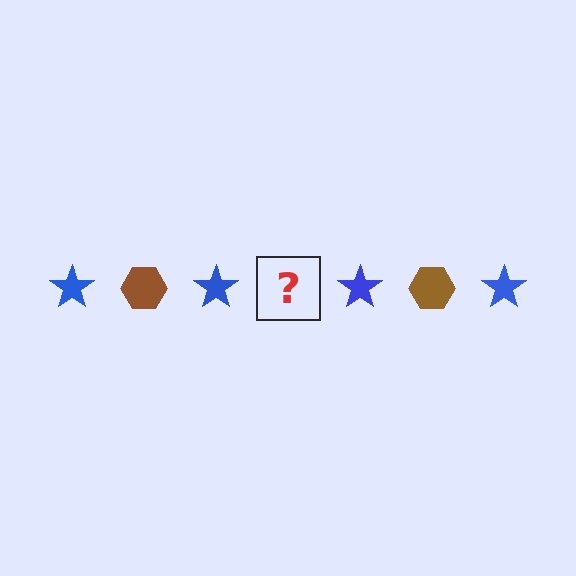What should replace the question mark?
The question mark should be replaced with a brown hexagon.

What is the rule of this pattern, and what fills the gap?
The rule is that the pattern alternates between blue star and brown hexagon. The gap should be filled with a brown hexagon.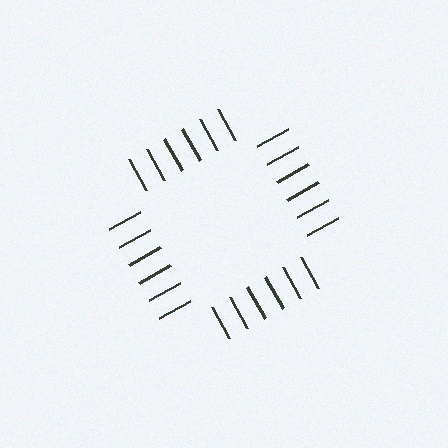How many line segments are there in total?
24 — 6 along each of the 4 edges.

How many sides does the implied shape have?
4 sides — the line-ends trace a square.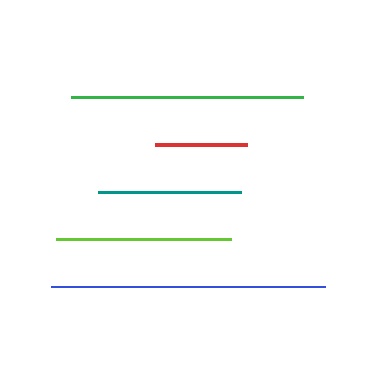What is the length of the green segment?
The green segment is approximately 232 pixels long.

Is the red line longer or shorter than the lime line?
The lime line is longer than the red line.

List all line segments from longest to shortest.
From longest to shortest: blue, green, lime, teal, red.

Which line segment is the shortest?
The red line is the shortest at approximately 92 pixels.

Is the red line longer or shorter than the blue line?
The blue line is longer than the red line.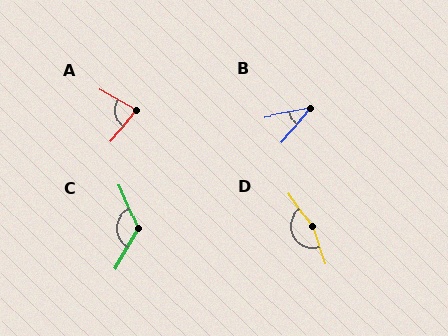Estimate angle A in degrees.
Approximately 79 degrees.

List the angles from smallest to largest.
B (39°), A (79°), C (128°), D (163°).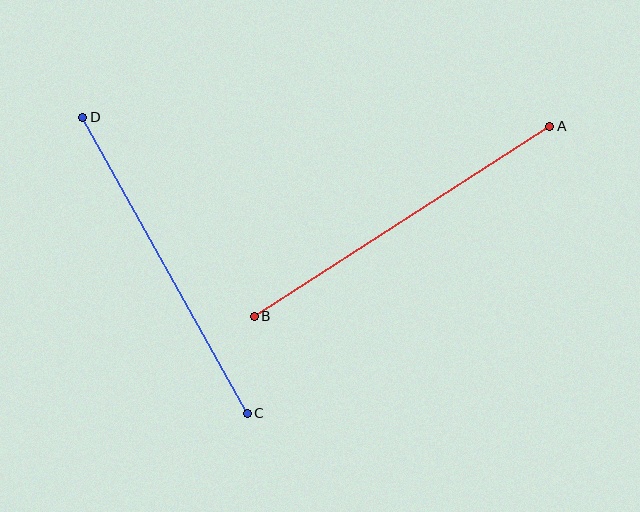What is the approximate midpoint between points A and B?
The midpoint is at approximately (402, 221) pixels.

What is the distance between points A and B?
The distance is approximately 351 pixels.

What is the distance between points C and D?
The distance is approximately 339 pixels.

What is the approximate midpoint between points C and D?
The midpoint is at approximately (165, 265) pixels.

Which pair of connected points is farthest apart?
Points A and B are farthest apart.